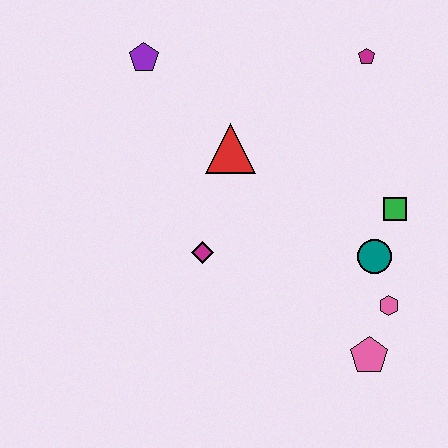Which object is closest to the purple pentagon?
The red triangle is closest to the purple pentagon.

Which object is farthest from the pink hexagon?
The purple pentagon is farthest from the pink hexagon.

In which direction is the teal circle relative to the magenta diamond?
The teal circle is to the right of the magenta diamond.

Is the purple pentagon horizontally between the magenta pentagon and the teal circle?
No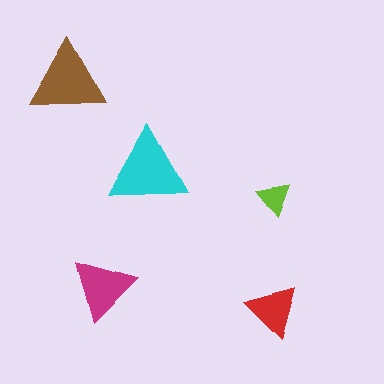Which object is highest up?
The brown triangle is topmost.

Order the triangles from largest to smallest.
the cyan one, the brown one, the magenta one, the red one, the lime one.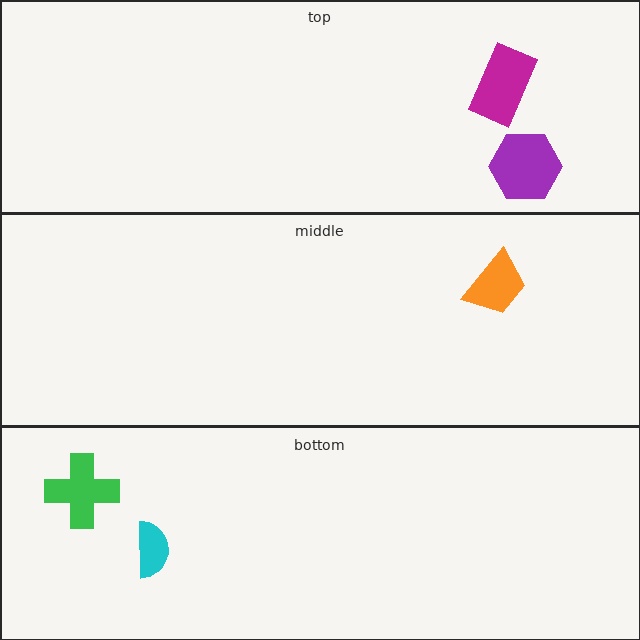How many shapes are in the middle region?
1.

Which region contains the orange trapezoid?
The middle region.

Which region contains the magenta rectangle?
The top region.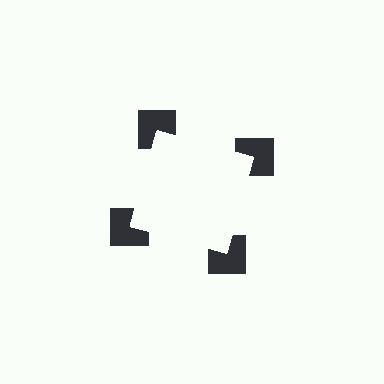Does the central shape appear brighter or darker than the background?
It typically appears slightly brighter than the background, even though no actual brightness change is drawn.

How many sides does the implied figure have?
4 sides.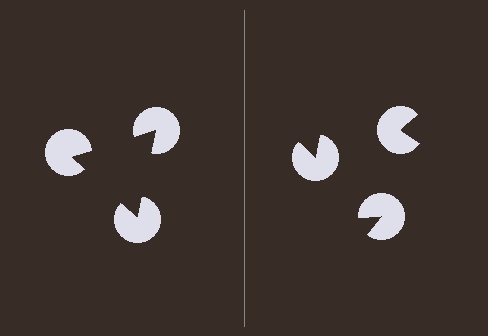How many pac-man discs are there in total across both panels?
6 — 3 on each side.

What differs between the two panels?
The pac-man discs are positioned identically on both sides; only the wedge orientations differ. On the left they align to a triangle; on the right they are misaligned.